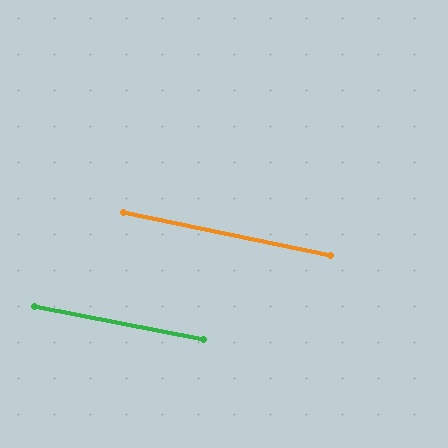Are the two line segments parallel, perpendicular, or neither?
Parallel — their directions differ by only 0.4°.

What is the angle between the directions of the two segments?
Approximately 0 degrees.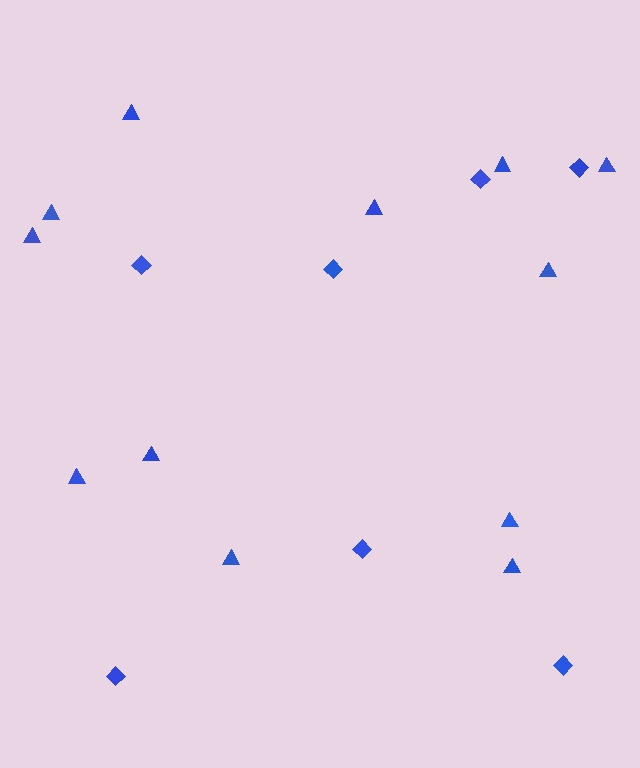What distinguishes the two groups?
There are 2 groups: one group of triangles (12) and one group of diamonds (7).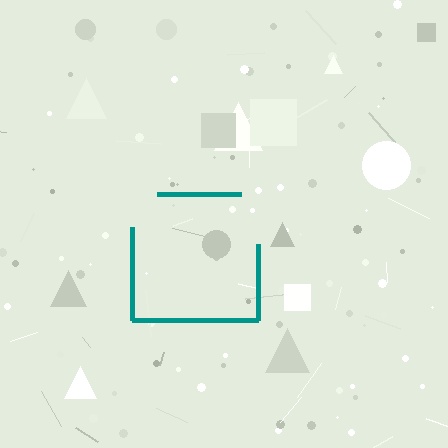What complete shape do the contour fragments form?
The contour fragments form a square.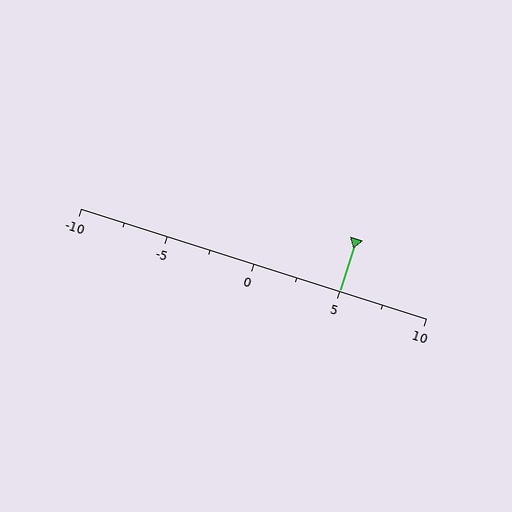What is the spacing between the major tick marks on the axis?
The major ticks are spaced 5 apart.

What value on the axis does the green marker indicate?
The marker indicates approximately 5.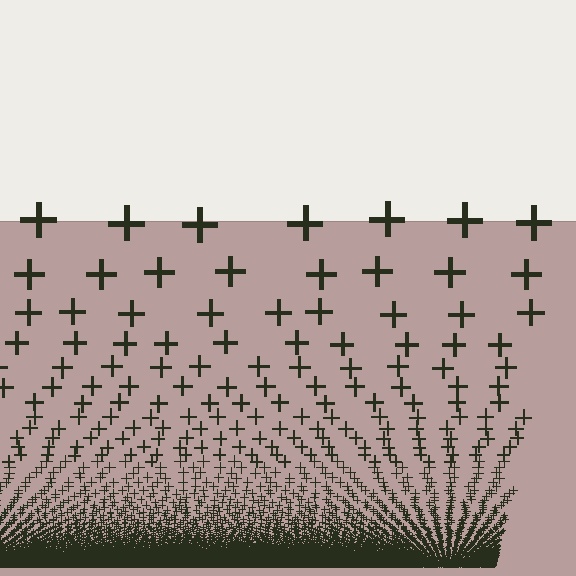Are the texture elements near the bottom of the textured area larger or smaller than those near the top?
Smaller. The gradient is inverted — elements near the bottom are smaller and denser.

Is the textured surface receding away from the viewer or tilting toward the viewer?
The surface appears to tilt toward the viewer. Texture elements get larger and sparser toward the top.